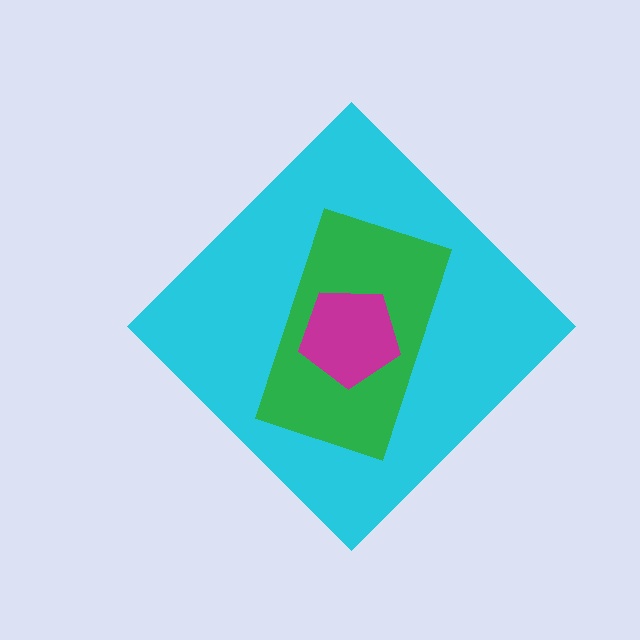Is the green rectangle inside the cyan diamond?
Yes.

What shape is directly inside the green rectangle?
The magenta pentagon.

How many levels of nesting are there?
3.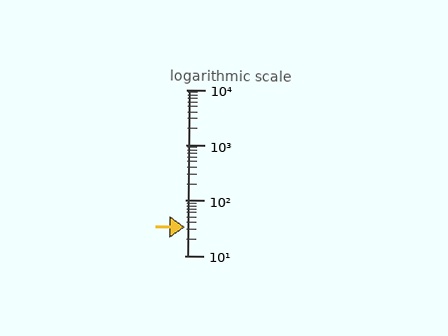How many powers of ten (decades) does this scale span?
The scale spans 3 decades, from 10 to 10000.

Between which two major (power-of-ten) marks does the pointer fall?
The pointer is between 10 and 100.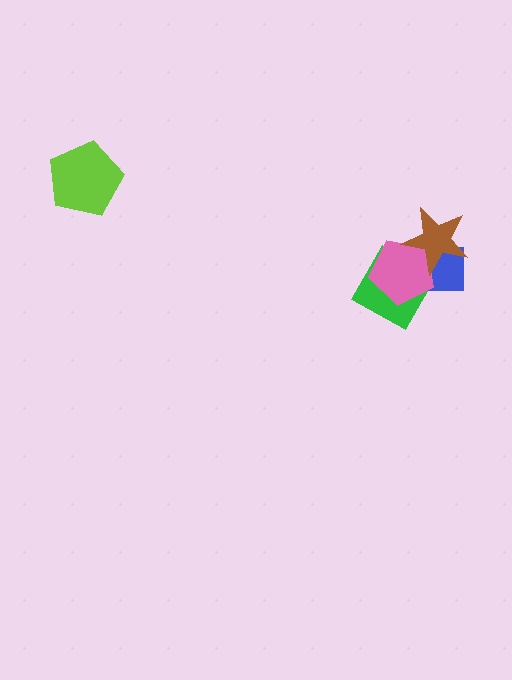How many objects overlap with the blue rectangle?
3 objects overlap with the blue rectangle.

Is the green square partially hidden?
Yes, it is partially covered by another shape.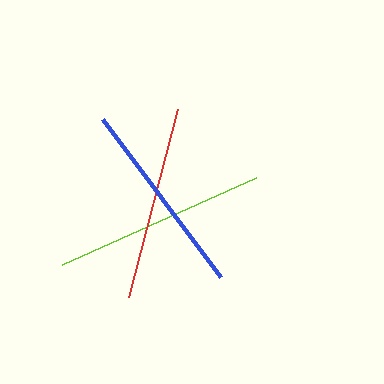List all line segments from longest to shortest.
From longest to shortest: lime, blue, red.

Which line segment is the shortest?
The red line is the shortest at approximately 194 pixels.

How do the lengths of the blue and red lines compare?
The blue and red lines are approximately the same length.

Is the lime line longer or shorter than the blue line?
The lime line is longer than the blue line.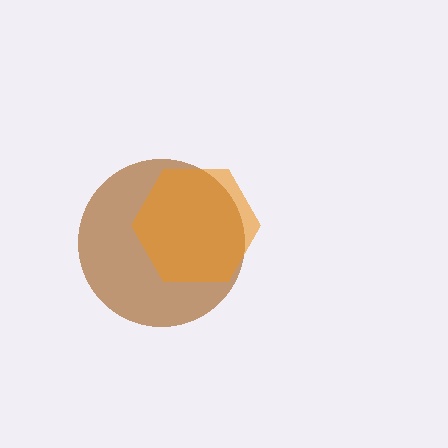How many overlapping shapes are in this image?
There are 2 overlapping shapes in the image.